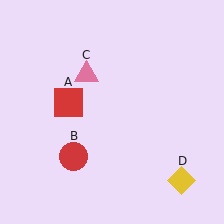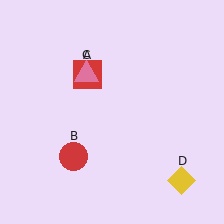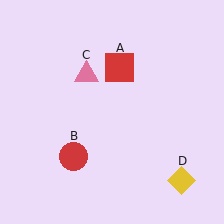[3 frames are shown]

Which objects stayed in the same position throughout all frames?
Red circle (object B) and pink triangle (object C) and yellow diamond (object D) remained stationary.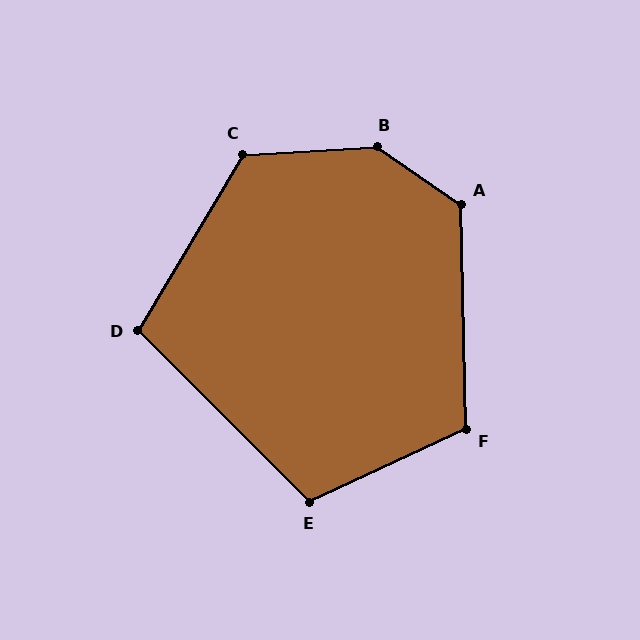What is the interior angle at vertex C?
Approximately 124 degrees (obtuse).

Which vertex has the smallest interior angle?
D, at approximately 104 degrees.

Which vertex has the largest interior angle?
B, at approximately 142 degrees.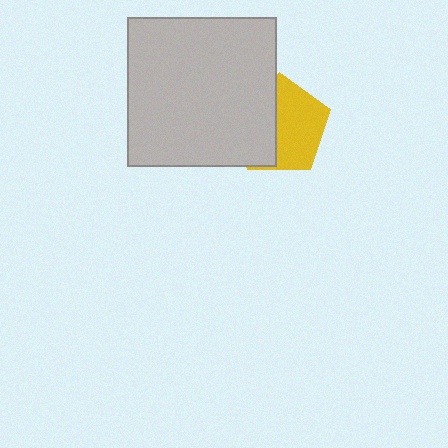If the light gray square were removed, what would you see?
You would see the complete yellow pentagon.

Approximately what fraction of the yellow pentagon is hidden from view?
Roughly 47% of the yellow pentagon is hidden behind the light gray square.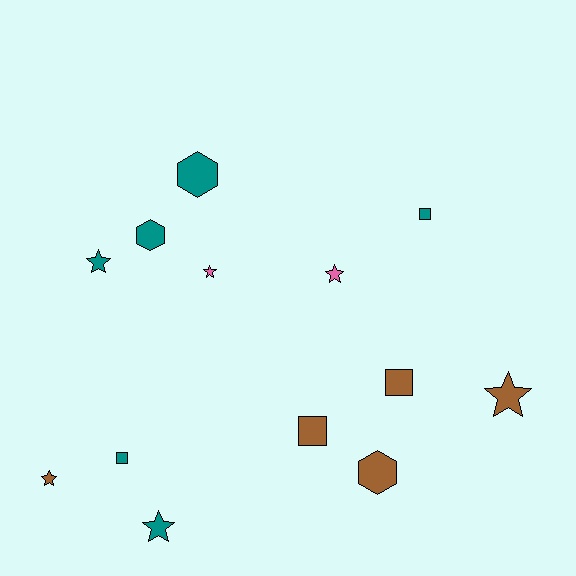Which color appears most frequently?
Teal, with 6 objects.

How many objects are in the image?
There are 13 objects.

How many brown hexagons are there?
There is 1 brown hexagon.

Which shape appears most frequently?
Star, with 6 objects.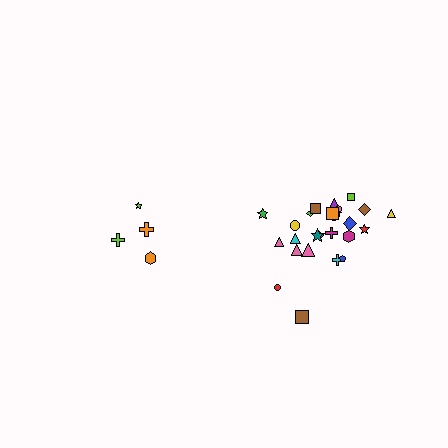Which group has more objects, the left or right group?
The right group.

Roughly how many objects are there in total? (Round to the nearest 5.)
Roughly 30 objects in total.